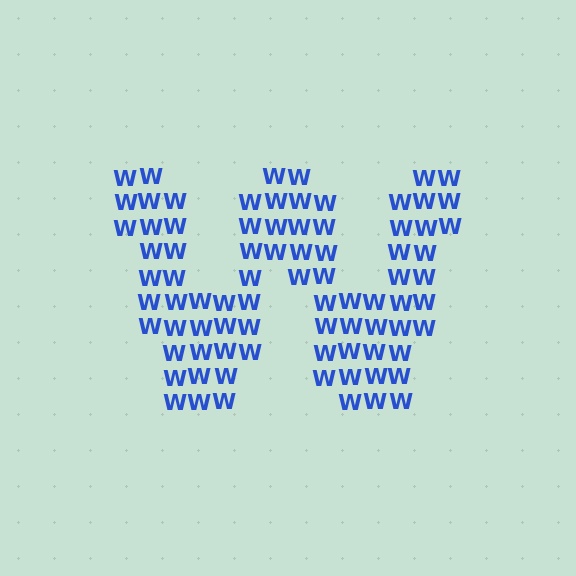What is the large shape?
The large shape is the letter W.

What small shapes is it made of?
It is made of small letter W's.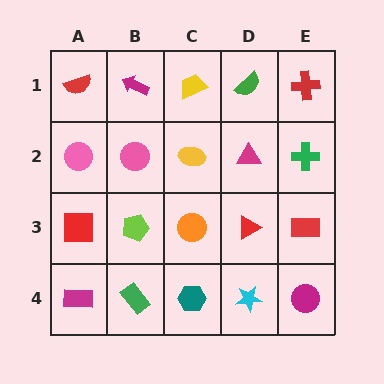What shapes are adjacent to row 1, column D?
A magenta triangle (row 2, column D), a yellow trapezoid (row 1, column C), a red cross (row 1, column E).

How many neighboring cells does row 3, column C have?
4.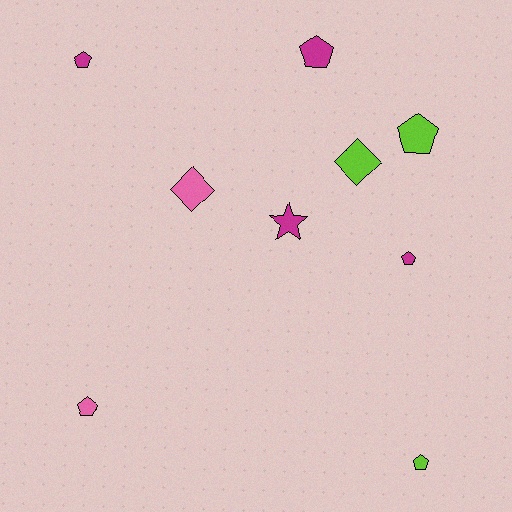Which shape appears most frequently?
Pentagon, with 6 objects.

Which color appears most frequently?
Magenta, with 4 objects.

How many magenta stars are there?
There is 1 magenta star.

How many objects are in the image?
There are 9 objects.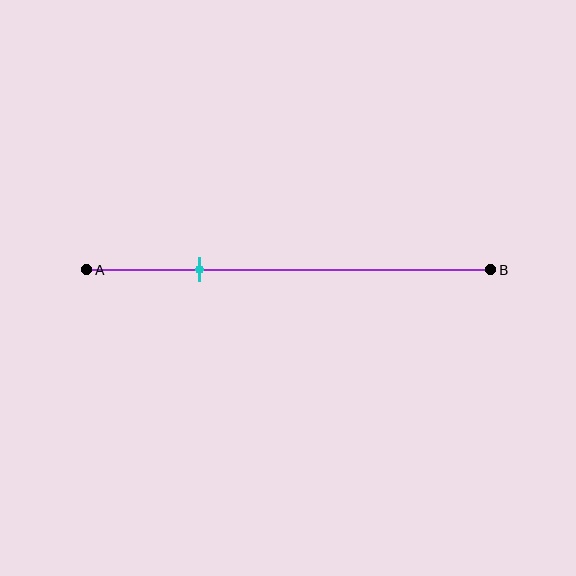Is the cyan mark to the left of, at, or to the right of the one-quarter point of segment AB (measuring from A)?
The cyan mark is to the right of the one-quarter point of segment AB.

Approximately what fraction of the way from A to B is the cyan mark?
The cyan mark is approximately 30% of the way from A to B.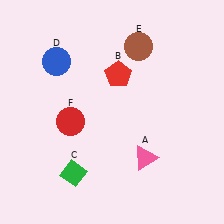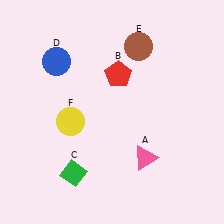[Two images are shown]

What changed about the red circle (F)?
In Image 1, F is red. In Image 2, it changed to yellow.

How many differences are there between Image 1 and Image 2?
There is 1 difference between the two images.